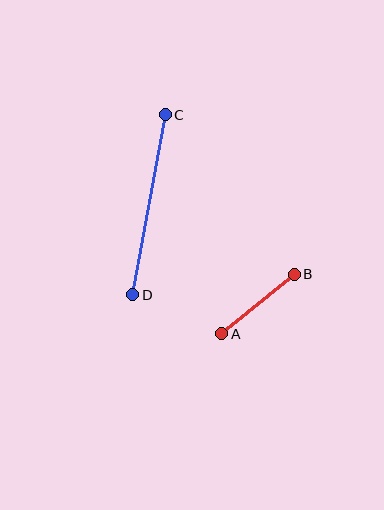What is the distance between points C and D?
The distance is approximately 183 pixels.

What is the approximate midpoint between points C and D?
The midpoint is at approximately (149, 205) pixels.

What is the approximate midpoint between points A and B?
The midpoint is at approximately (258, 304) pixels.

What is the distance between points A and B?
The distance is approximately 94 pixels.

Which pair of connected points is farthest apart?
Points C and D are farthest apart.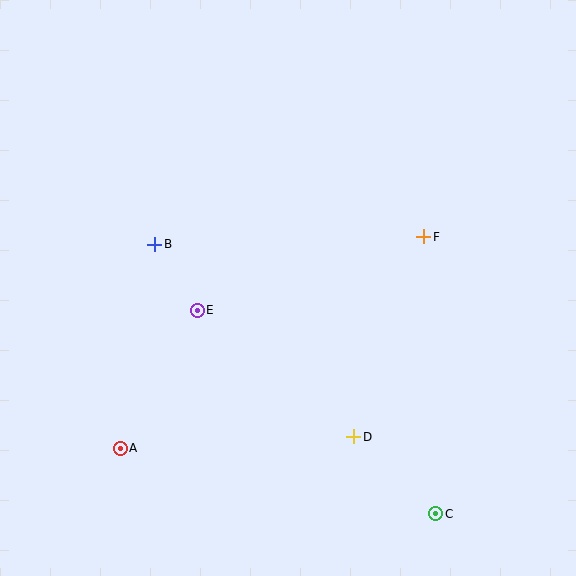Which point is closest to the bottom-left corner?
Point A is closest to the bottom-left corner.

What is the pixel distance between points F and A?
The distance between F and A is 370 pixels.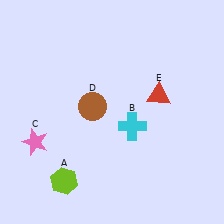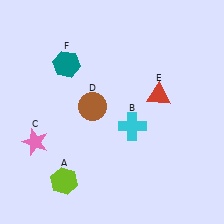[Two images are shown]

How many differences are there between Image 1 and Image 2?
There is 1 difference between the two images.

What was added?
A teal hexagon (F) was added in Image 2.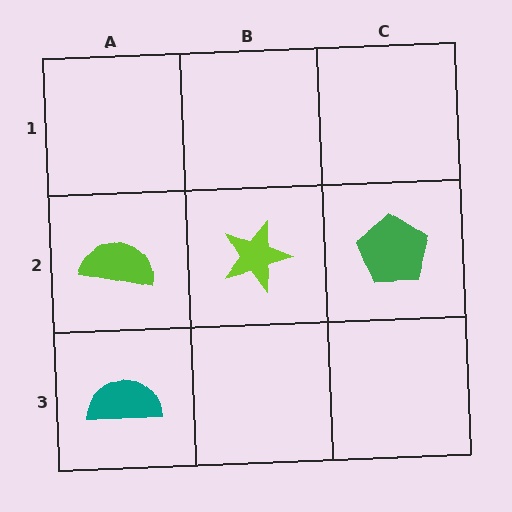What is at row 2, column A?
A lime semicircle.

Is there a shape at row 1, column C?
No, that cell is empty.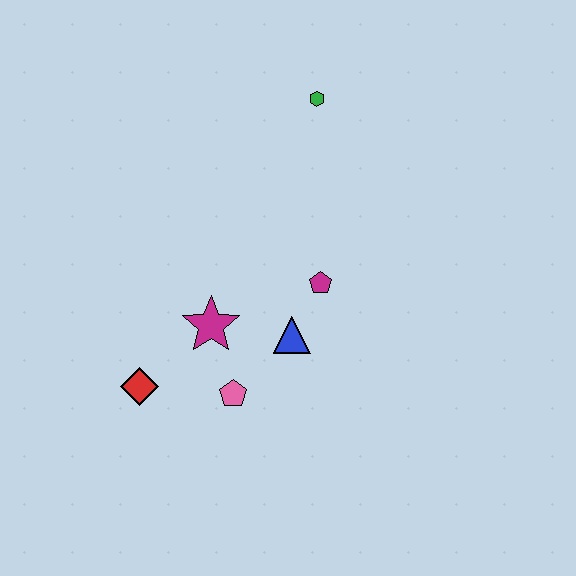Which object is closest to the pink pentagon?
The magenta star is closest to the pink pentagon.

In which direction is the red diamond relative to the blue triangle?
The red diamond is to the left of the blue triangle.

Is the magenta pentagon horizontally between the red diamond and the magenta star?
No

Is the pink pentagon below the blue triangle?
Yes